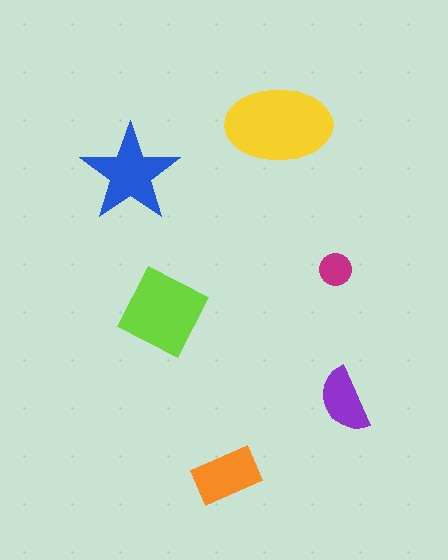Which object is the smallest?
The magenta circle.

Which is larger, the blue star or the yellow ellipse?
The yellow ellipse.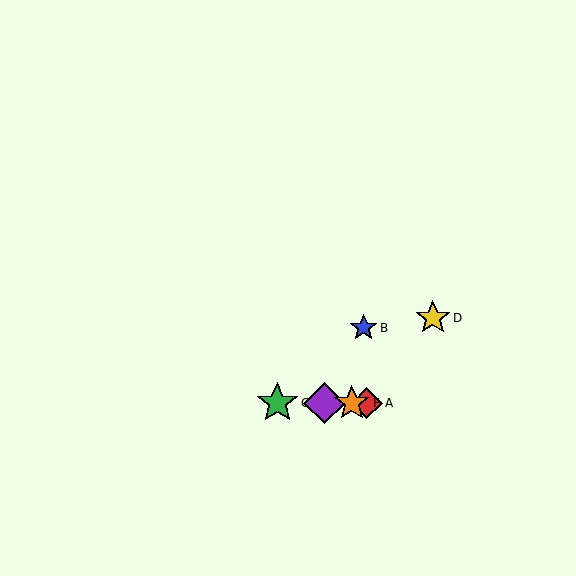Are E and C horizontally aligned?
Yes, both are at y≈403.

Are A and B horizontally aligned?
No, A is at y≈403 and B is at y≈328.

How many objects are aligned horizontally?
4 objects (A, C, E, F) are aligned horizontally.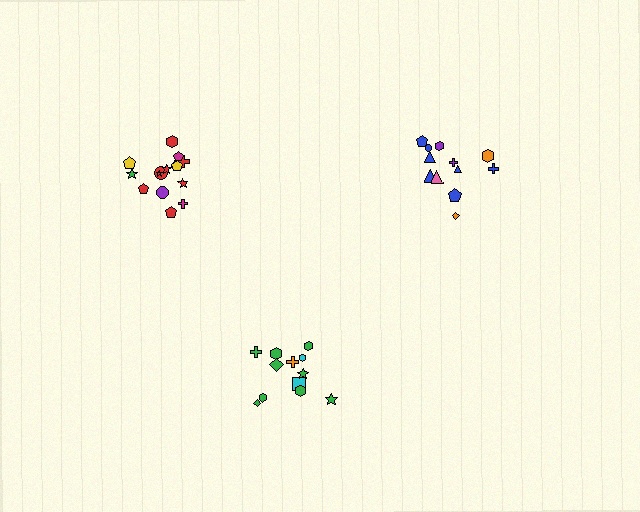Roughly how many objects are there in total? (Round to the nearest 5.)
Roughly 40 objects in total.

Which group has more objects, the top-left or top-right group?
The top-left group.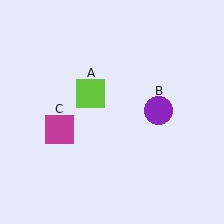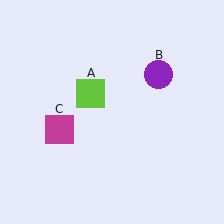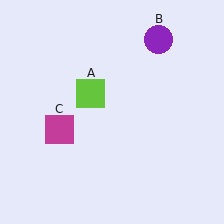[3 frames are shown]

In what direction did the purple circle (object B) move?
The purple circle (object B) moved up.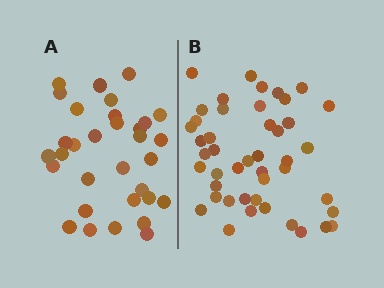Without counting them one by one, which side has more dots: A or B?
Region B (the right region) has more dots.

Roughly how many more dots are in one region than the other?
Region B has approximately 15 more dots than region A.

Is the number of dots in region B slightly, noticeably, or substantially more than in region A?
Region B has noticeably more, but not dramatically so. The ratio is roughly 1.4 to 1.